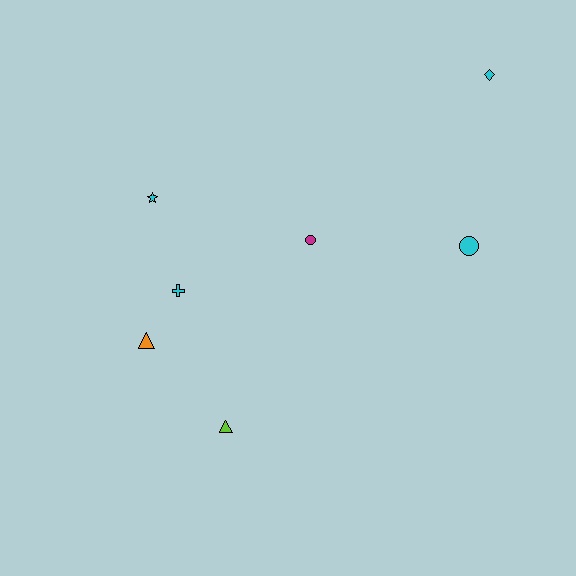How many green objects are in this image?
There are no green objects.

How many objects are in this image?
There are 7 objects.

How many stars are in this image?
There is 1 star.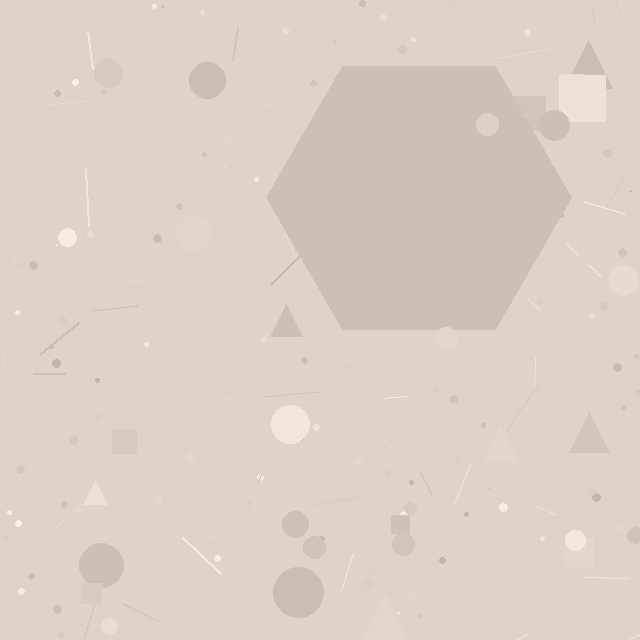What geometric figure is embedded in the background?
A hexagon is embedded in the background.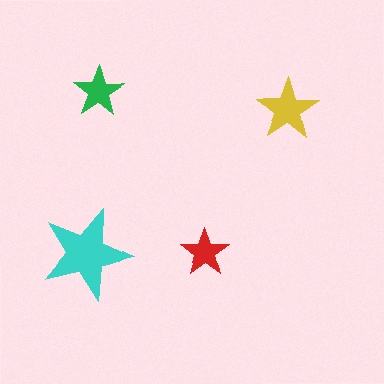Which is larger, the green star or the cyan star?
The cyan one.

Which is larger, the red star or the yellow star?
The yellow one.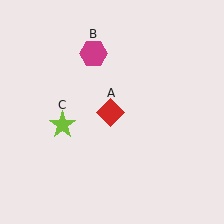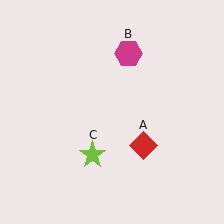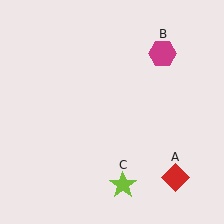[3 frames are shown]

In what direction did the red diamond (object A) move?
The red diamond (object A) moved down and to the right.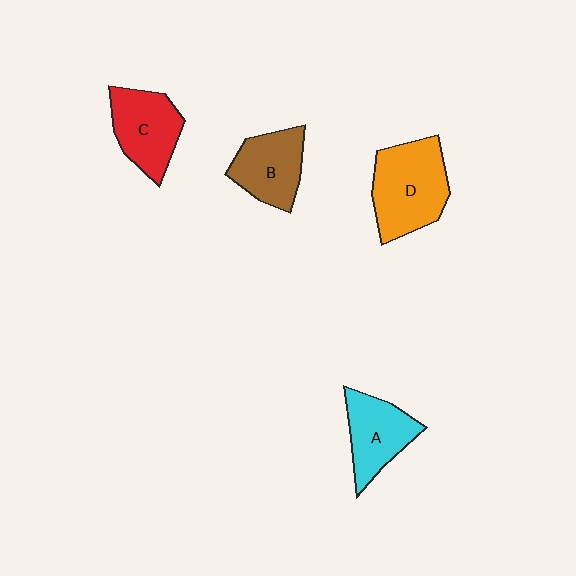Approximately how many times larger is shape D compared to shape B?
Approximately 1.4 times.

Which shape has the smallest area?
Shape A (cyan).